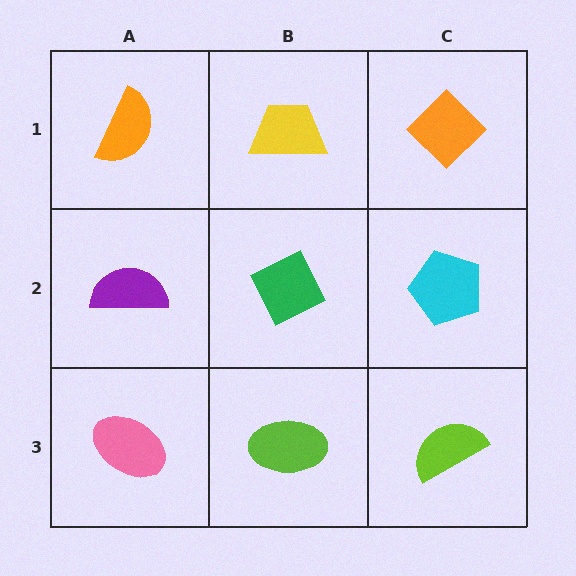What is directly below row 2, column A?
A pink ellipse.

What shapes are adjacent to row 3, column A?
A purple semicircle (row 2, column A), a lime ellipse (row 3, column B).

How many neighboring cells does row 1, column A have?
2.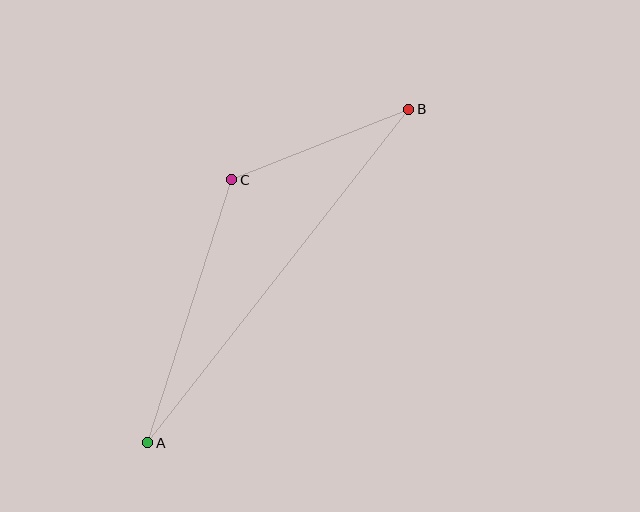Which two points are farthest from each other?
Points A and B are farthest from each other.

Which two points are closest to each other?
Points B and C are closest to each other.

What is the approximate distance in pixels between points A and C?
The distance between A and C is approximately 276 pixels.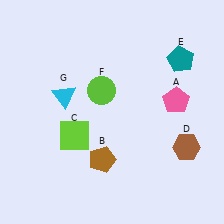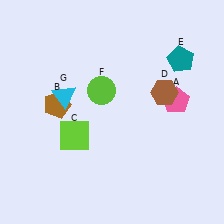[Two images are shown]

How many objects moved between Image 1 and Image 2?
2 objects moved between the two images.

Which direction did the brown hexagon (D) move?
The brown hexagon (D) moved up.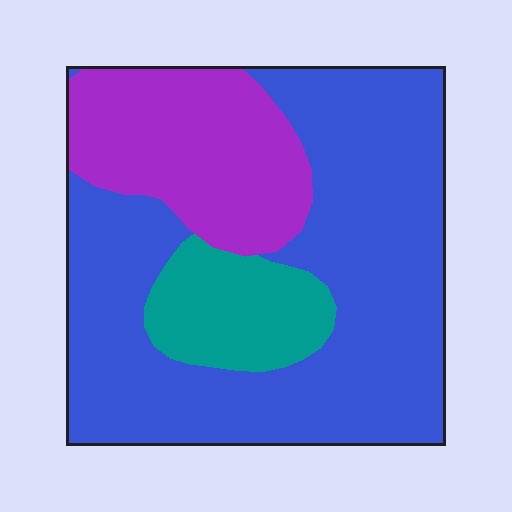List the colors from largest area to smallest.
From largest to smallest: blue, purple, teal.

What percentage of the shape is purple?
Purple takes up about one quarter (1/4) of the shape.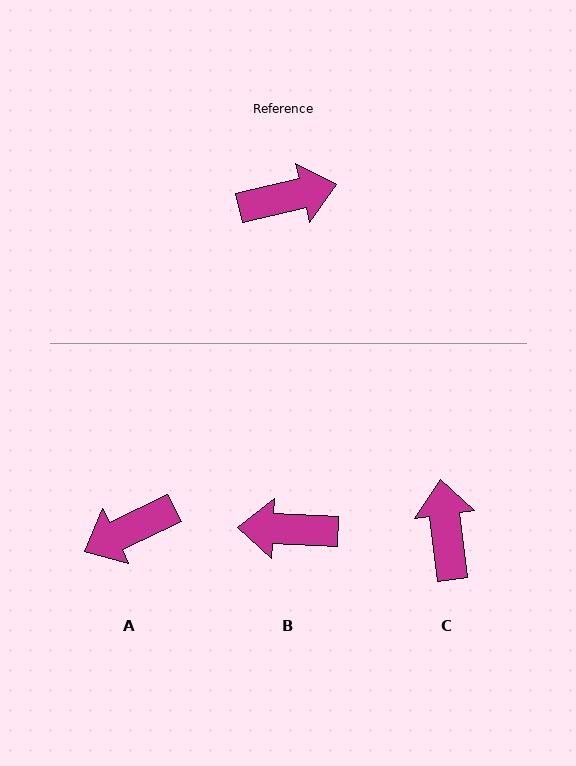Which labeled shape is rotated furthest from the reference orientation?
A, about 168 degrees away.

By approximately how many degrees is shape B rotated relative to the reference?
Approximately 164 degrees counter-clockwise.